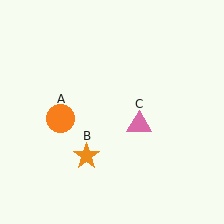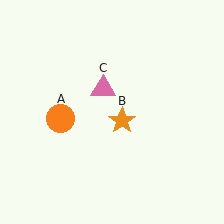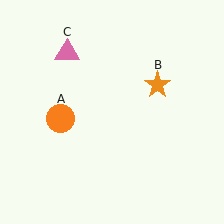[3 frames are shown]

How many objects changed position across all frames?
2 objects changed position: orange star (object B), pink triangle (object C).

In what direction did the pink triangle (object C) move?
The pink triangle (object C) moved up and to the left.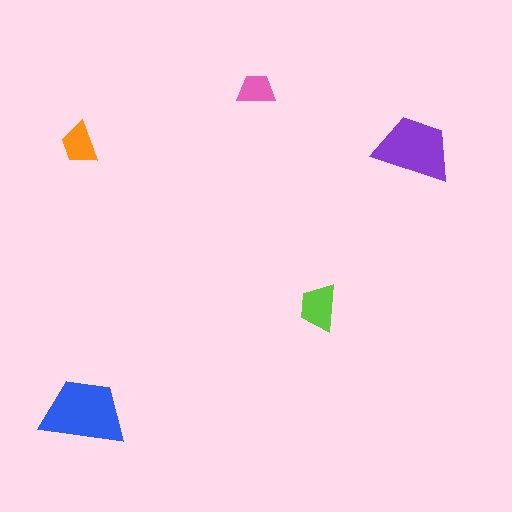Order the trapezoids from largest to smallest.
the blue one, the purple one, the lime one, the orange one, the pink one.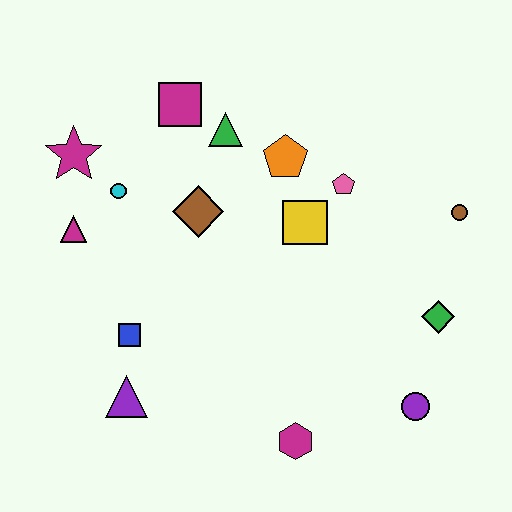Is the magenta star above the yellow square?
Yes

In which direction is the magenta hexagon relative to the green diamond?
The magenta hexagon is to the left of the green diamond.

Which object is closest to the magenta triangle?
The cyan circle is closest to the magenta triangle.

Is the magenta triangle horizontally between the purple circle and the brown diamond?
No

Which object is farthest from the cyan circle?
The purple circle is farthest from the cyan circle.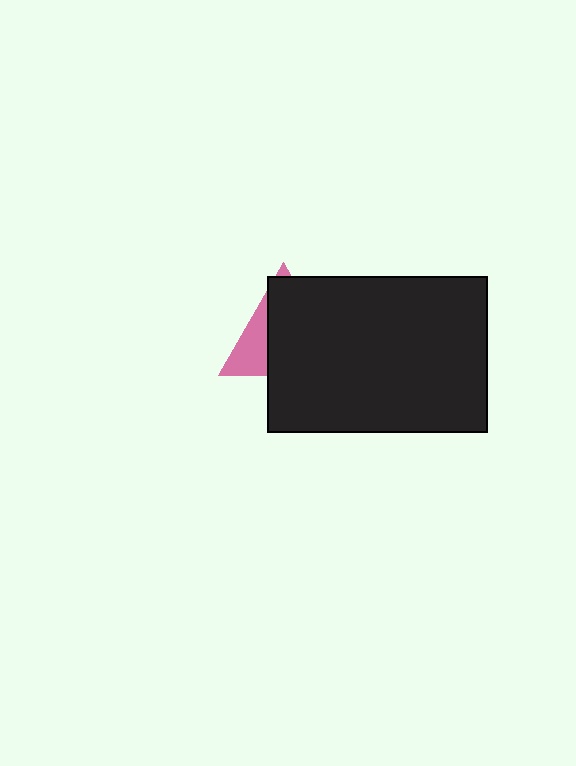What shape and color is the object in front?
The object in front is a black rectangle.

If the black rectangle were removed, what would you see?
You would see the complete pink triangle.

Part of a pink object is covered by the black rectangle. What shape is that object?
It is a triangle.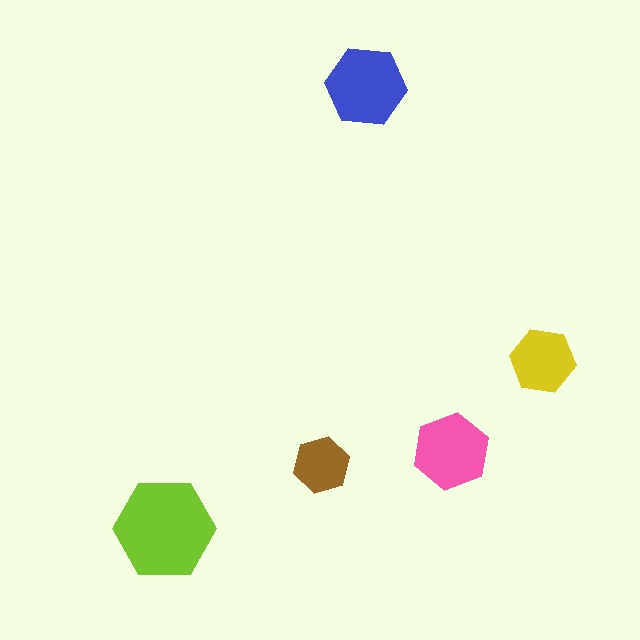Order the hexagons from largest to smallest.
the lime one, the blue one, the pink one, the yellow one, the brown one.